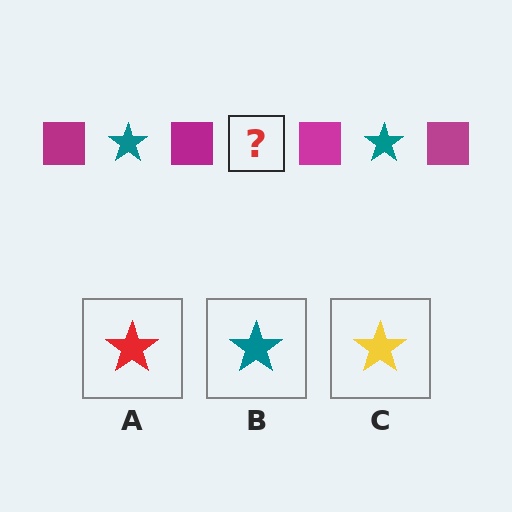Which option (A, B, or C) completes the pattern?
B.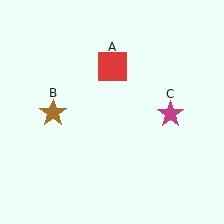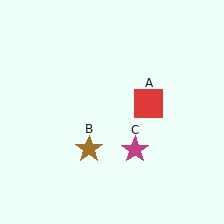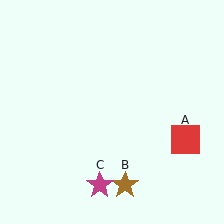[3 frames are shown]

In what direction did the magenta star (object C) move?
The magenta star (object C) moved down and to the left.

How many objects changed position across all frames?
3 objects changed position: red square (object A), brown star (object B), magenta star (object C).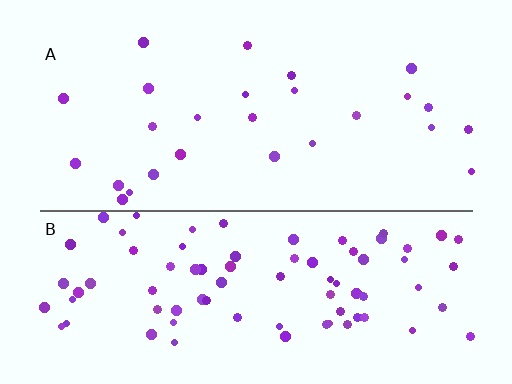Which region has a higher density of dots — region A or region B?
B (the bottom).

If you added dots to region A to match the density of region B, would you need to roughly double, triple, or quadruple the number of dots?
Approximately triple.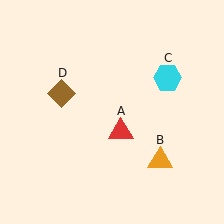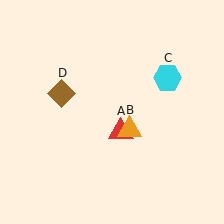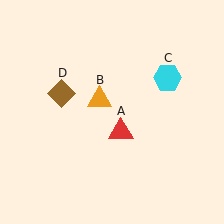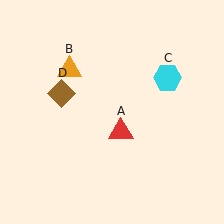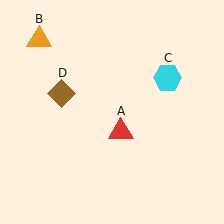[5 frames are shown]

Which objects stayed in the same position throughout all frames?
Red triangle (object A) and cyan hexagon (object C) and brown diamond (object D) remained stationary.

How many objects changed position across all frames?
1 object changed position: orange triangle (object B).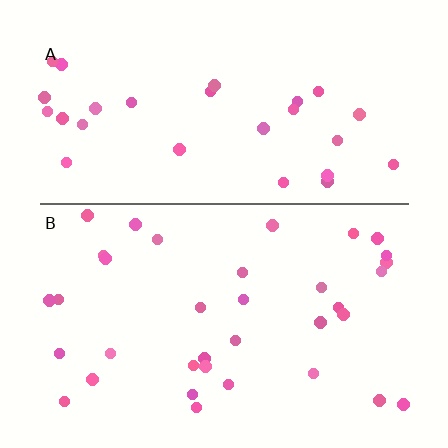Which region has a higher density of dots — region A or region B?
B (the bottom).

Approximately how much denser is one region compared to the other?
Approximately 1.2× — region B over region A.